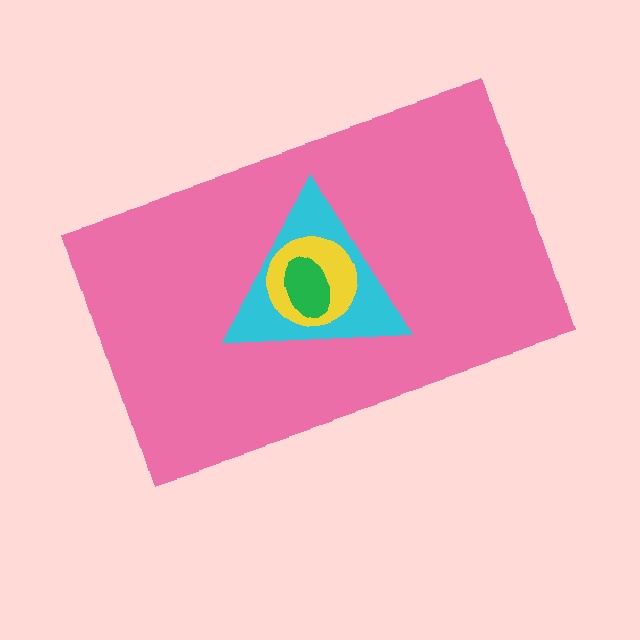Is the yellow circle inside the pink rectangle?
Yes.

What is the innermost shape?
The green ellipse.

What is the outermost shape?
The pink rectangle.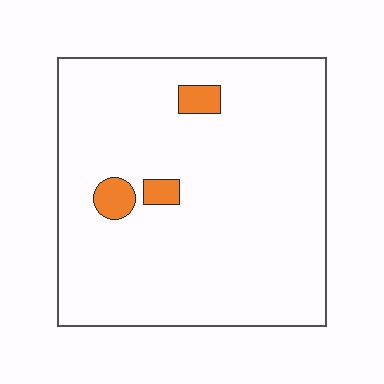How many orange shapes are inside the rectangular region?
3.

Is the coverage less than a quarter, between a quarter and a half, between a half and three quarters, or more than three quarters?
Less than a quarter.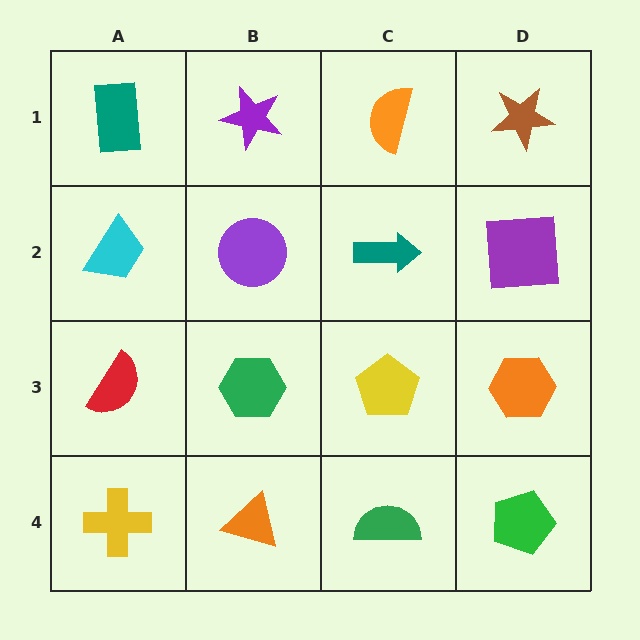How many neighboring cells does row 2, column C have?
4.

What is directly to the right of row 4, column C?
A green pentagon.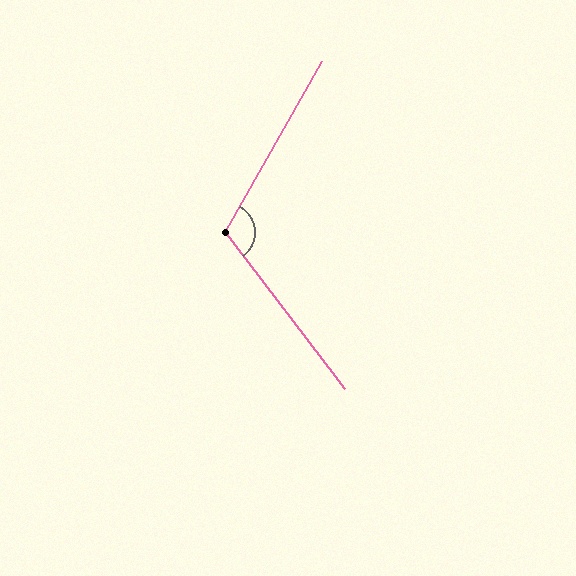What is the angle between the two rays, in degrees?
Approximately 113 degrees.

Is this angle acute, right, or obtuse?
It is obtuse.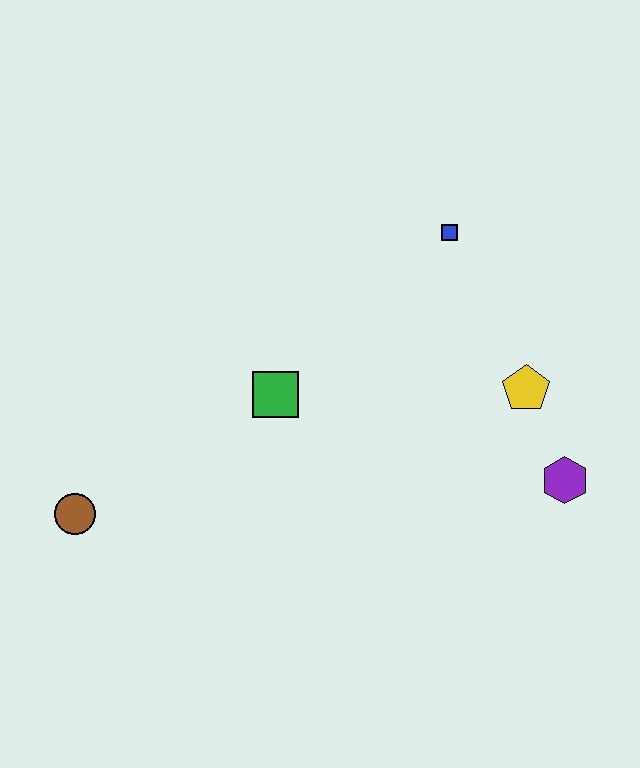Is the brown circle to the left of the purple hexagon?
Yes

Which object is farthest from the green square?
The purple hexagon is farthest from the green square.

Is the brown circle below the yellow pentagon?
Yes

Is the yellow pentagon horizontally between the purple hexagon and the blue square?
Yes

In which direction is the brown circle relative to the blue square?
The brown circle is to the left of the blue square.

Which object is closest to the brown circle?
The green square is closest to the brown circle.